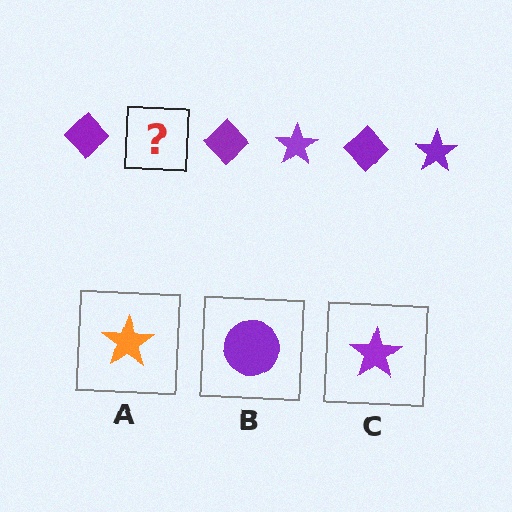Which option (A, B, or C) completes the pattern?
C.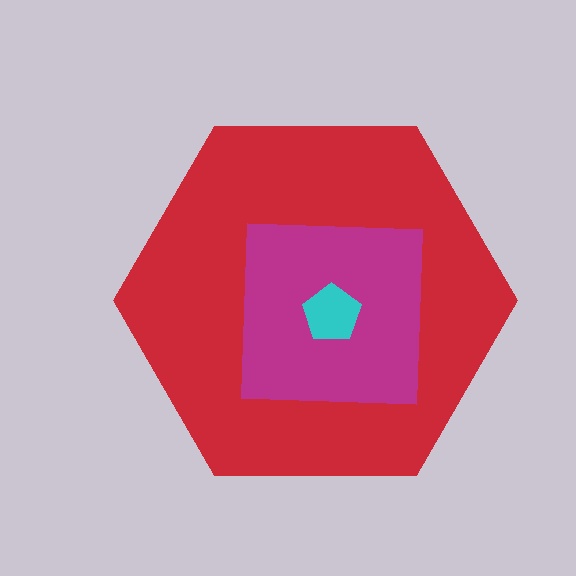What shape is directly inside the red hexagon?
The magenta square.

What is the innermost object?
The cyan pentagon.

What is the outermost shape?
The red hexagon.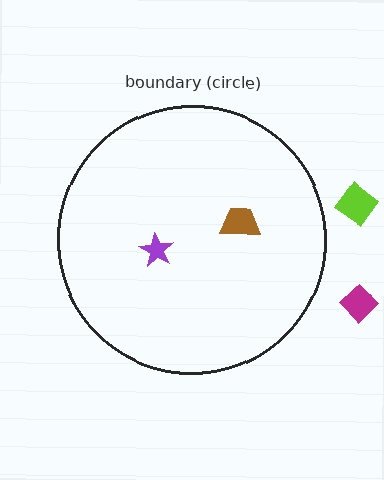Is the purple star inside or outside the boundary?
Inside.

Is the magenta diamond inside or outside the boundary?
Outside.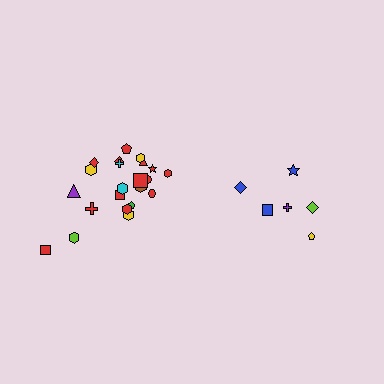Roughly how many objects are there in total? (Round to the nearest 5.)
Roughly 30 objects in total.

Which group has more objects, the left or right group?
The left group.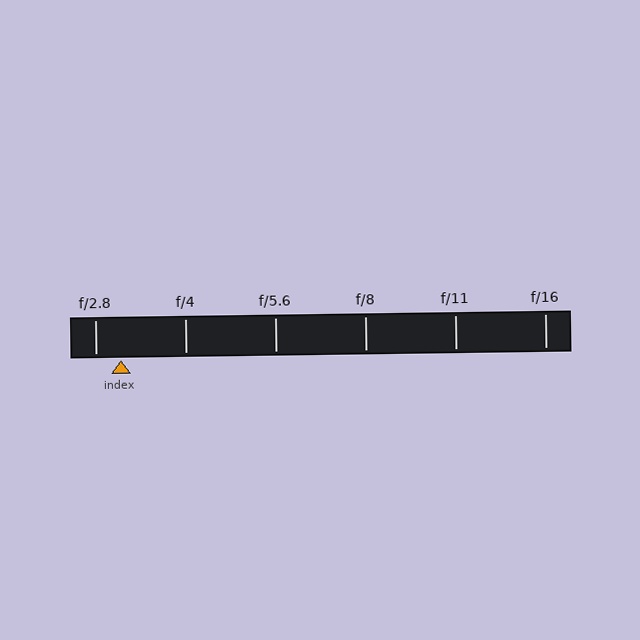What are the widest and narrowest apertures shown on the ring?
The widest aperture shown is f/2.8 and the narrowest is f/16.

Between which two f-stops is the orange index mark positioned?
The index mark is between f/2.8 and f/4.